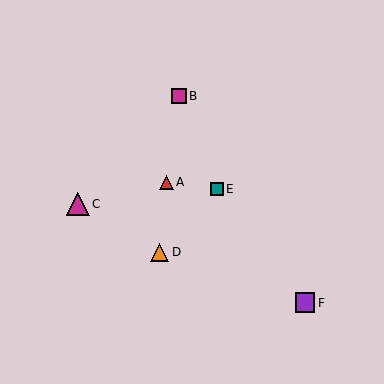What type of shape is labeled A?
Shape A is a red triangle.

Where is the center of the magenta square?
The center of the magenta square is at (179, 96).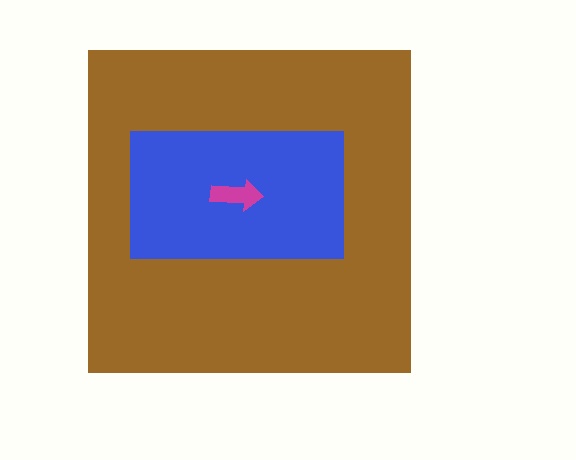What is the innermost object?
The magenta arrow.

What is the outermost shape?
The brown square.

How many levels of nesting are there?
3.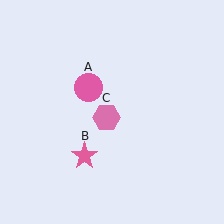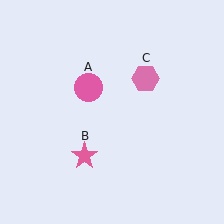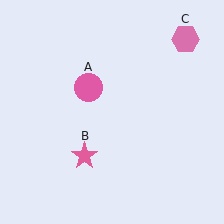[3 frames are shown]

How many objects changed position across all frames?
1 object changed position: pink hexagon (object C).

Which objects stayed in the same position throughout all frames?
Pink circle (object A) and pink star (object B) remained stationary.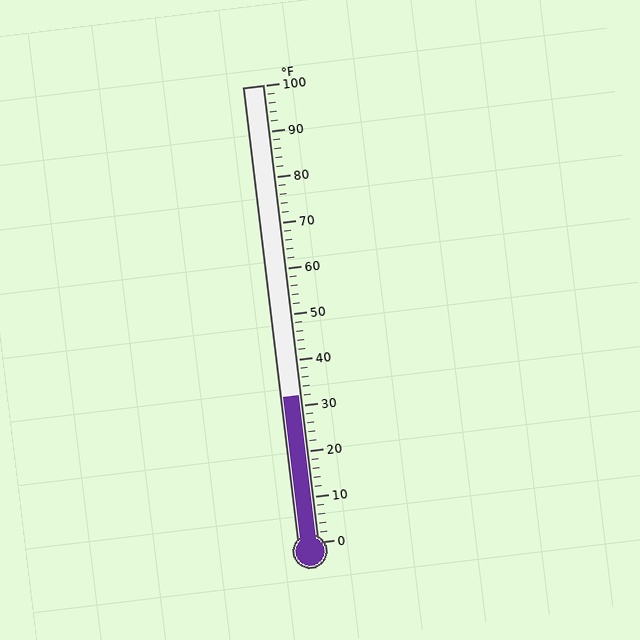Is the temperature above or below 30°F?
The temperature is above 30°F.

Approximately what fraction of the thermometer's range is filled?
The thermometer is filled to approximately 30% of its range.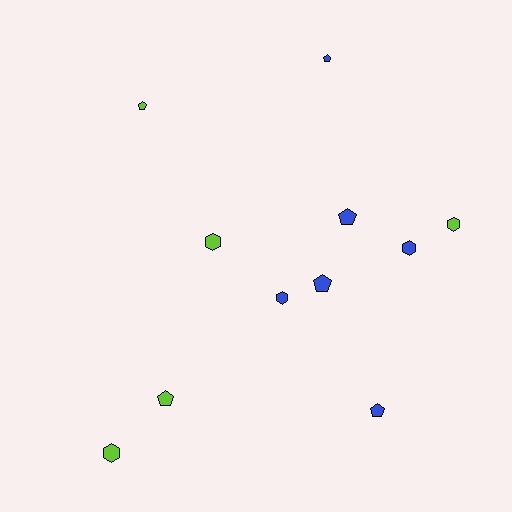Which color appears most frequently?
Blue, with 6 objects.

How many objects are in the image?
There are 11 objects.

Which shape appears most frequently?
Pentagon, with 6 objects.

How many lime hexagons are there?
There are 3 lime hexagons.